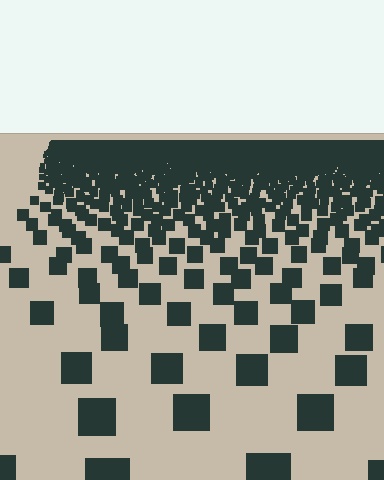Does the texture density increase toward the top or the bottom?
Density increases toward the top.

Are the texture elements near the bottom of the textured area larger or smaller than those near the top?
Larger. Near the bottom, elements are closer to the viewer and appear at a bigger on-screen size.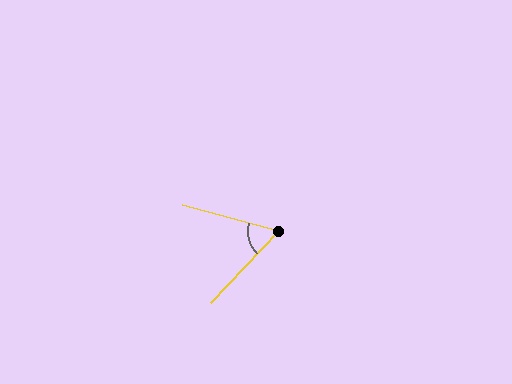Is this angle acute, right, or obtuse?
It is acute.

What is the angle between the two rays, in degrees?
Approximately 62 degrees.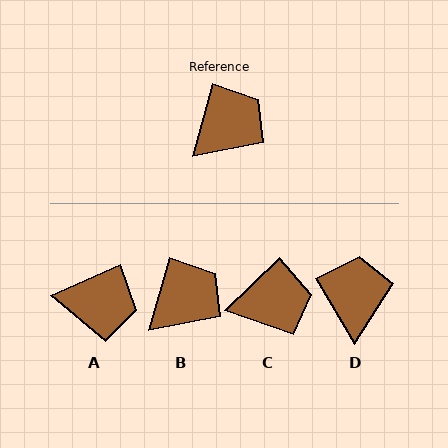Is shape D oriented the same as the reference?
No, it is off by about 46 degrees.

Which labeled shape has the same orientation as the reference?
B.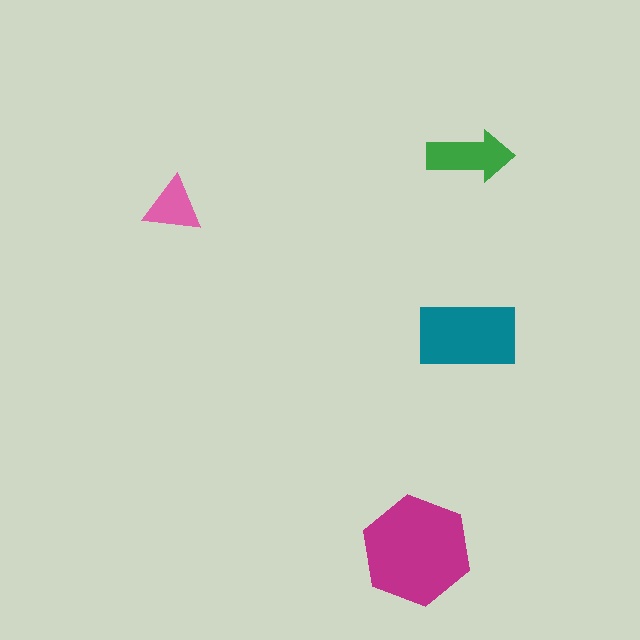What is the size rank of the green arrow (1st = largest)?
3rd.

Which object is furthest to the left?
The pink triangle is leftmost.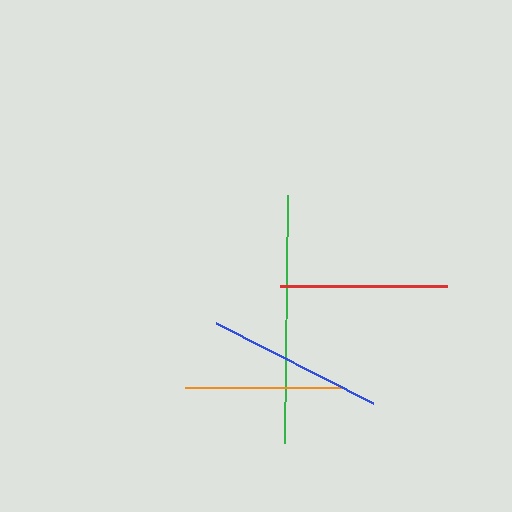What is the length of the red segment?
The red segment is approximately 168 pixels long.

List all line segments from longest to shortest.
From longest to shortest: green, blue, red, orange.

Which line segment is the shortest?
The orange line is the shortest at approximately 157 pixels.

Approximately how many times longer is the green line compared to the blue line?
The green line is approximately 1.4 times the length of the blue line.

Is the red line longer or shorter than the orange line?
The red line is longer than the orange line.